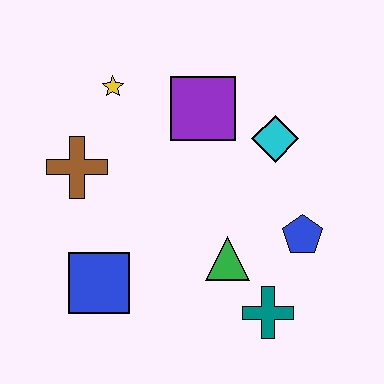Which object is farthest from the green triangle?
The yellow star is farthest from the green triangle.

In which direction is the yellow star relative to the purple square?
The yellow star is to the left of the purple square.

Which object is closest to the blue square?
The brown cross is closest to the blue square.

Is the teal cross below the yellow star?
Yes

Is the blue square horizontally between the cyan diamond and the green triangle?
No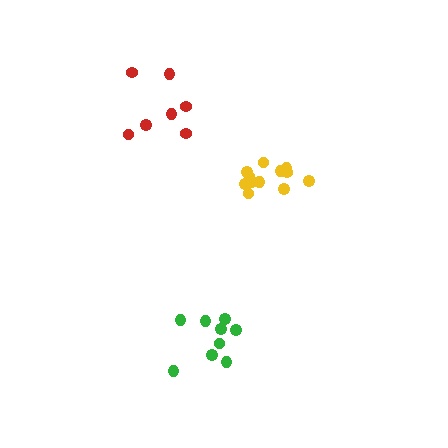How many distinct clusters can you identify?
There are 3 distinct clusters.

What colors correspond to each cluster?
The clusters are colored: green, red, yellow.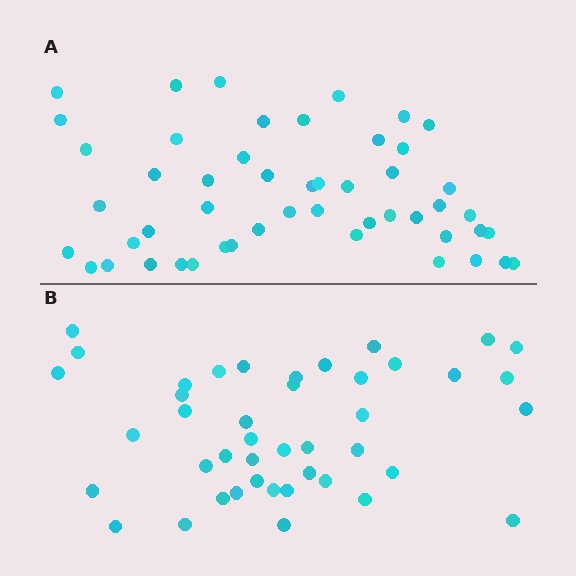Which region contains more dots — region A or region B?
Region A (the top region) has more dots.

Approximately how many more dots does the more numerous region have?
Region A has roughly 8 or so more dots than region B.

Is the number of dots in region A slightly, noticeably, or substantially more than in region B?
Region A has only slightly more — the two regions are fairly close. The ratio is roughly 1.2 to 1.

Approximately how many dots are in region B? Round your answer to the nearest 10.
About 40 dots. (The exact count is 43, which rounds to 40.)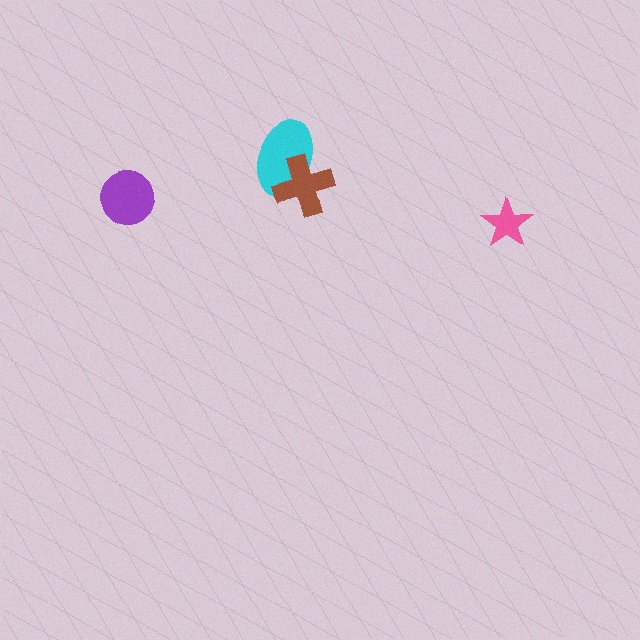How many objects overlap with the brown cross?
1 object overlaps with the brown cross.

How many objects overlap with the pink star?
0 objects overlap with the pink star.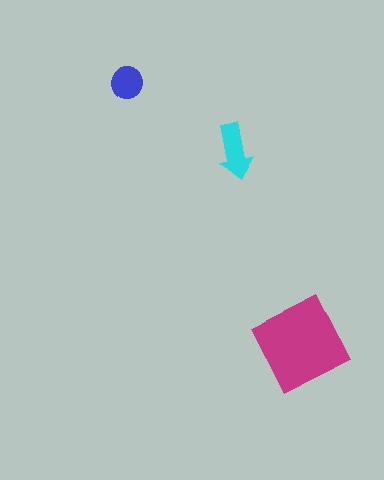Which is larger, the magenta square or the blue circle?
The magenta square.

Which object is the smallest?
The blue circle.